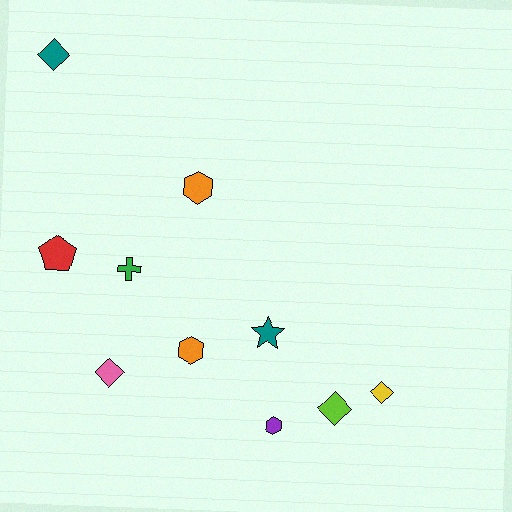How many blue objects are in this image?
There are no blue objects.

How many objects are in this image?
There are 10 objects.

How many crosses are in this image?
There is 1 cross.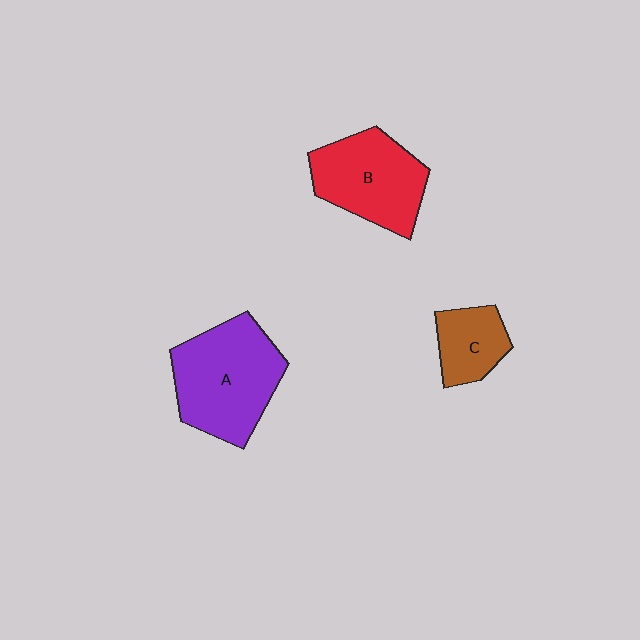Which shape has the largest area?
Shape A (purple).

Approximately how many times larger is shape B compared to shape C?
Approximately 1.8 times.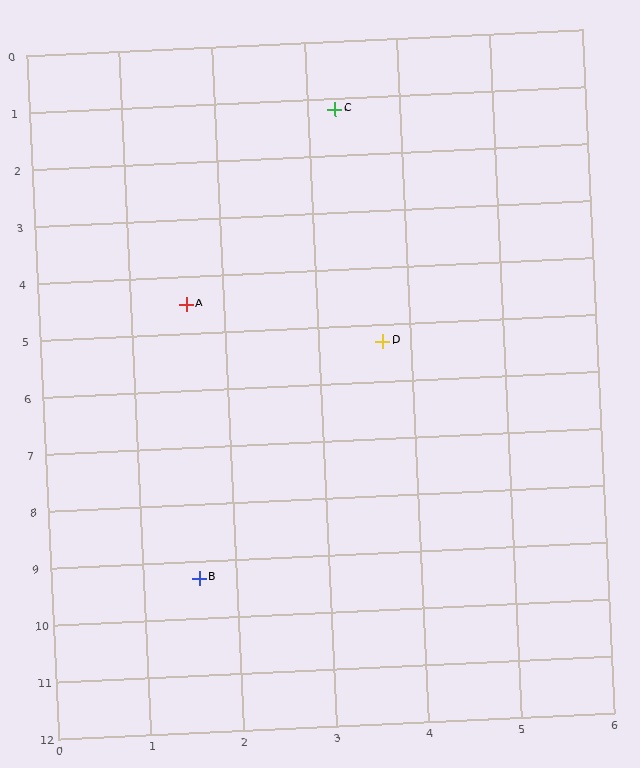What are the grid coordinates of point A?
Point A is at approximately (1.6, 4.5).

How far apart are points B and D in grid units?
Points B and D are about 4.5 grid units apart.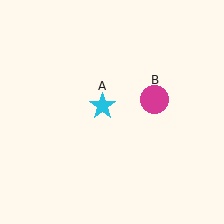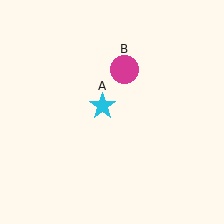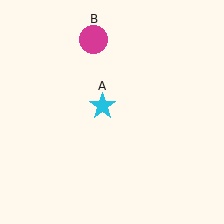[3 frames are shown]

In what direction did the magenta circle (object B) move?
The magenta circle (object B) moved up and to the left.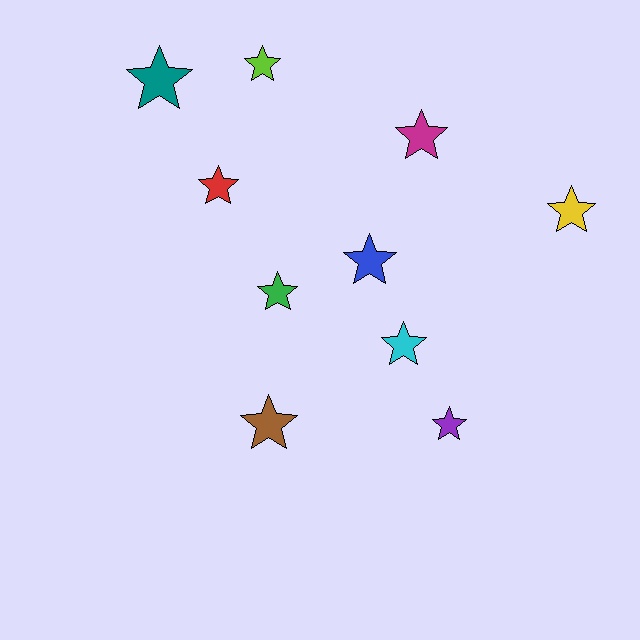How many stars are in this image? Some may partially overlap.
There are 10 stars.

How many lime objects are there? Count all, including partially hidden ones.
There is 1 lime object.